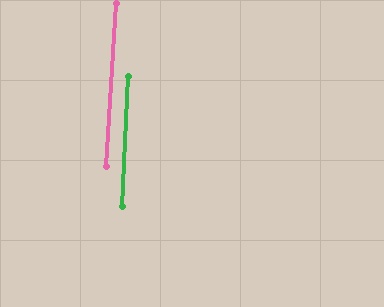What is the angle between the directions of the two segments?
Approximately 1 degree.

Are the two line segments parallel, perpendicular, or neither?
Parallel — their directions differ by only 0.8°.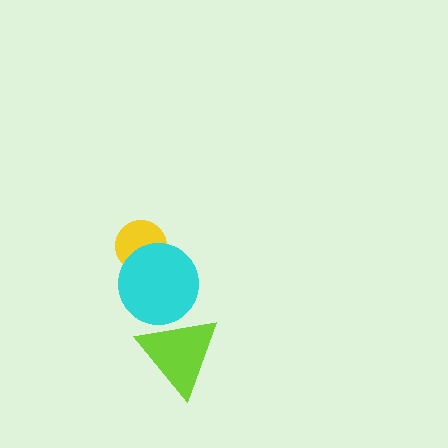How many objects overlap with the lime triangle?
1 object overlaps with the lime triangle.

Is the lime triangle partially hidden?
No, no other shape covers it.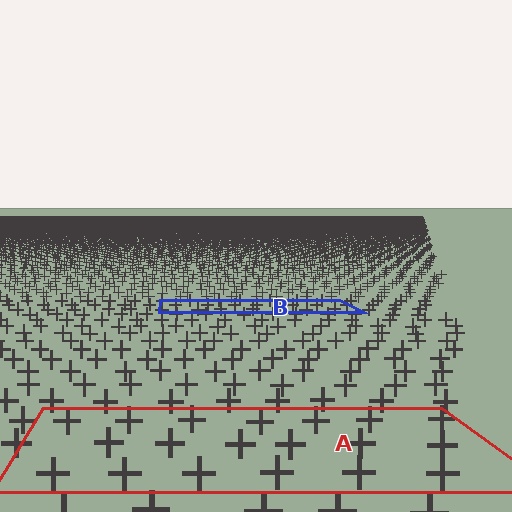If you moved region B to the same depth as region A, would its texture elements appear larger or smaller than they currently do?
They would appear larger. At a closer depth, the same texture elements are projected at a bigger on-screen size.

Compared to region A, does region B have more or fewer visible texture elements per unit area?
Region B has more texture elements per unit area — they are packed more densely because it is farther away.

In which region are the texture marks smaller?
The texture marks are smaller in region B, because it is farther away.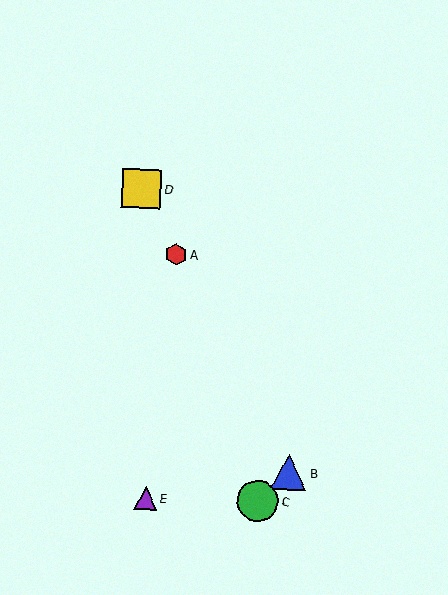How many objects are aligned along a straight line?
3 objects (A, B, D) are aligned along a straight line.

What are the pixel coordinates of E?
Object E is at (146, 498).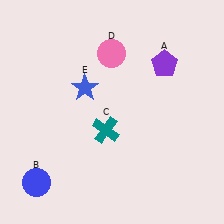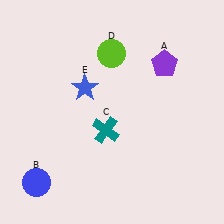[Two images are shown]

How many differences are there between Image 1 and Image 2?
There is 1 difference between the two images.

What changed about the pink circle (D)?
In Image 1, D is pink. In Image 2, it changed to lime.